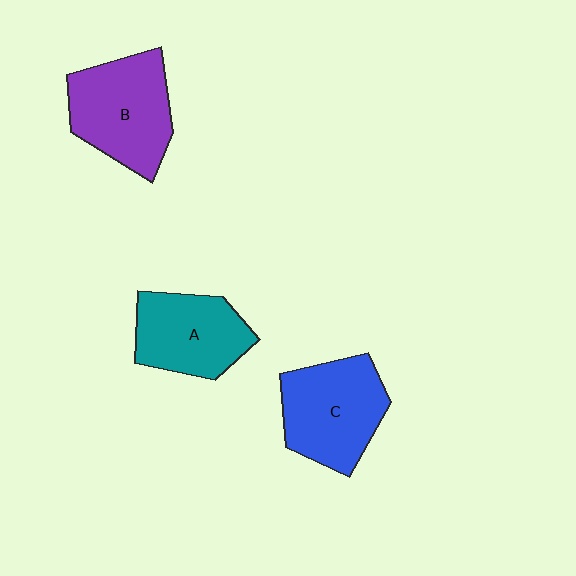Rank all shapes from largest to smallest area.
From largest to smallest: B (purple), C (blue), A (teal).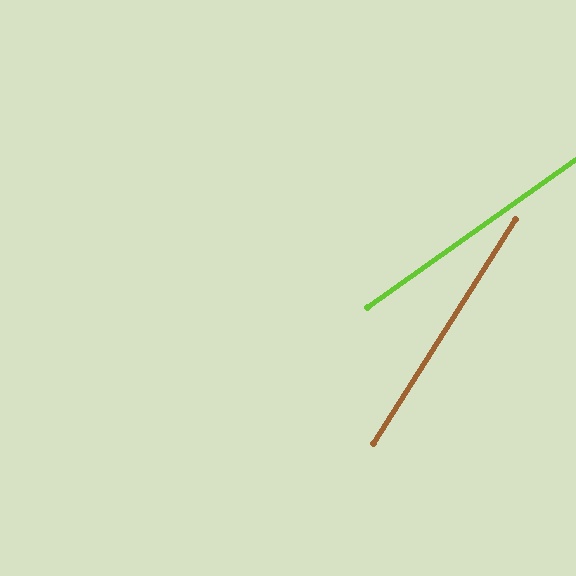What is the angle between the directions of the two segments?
Approximately 22 degrees.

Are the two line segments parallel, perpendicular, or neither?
Neither parallel nor perpendicular — they differ by about 22°.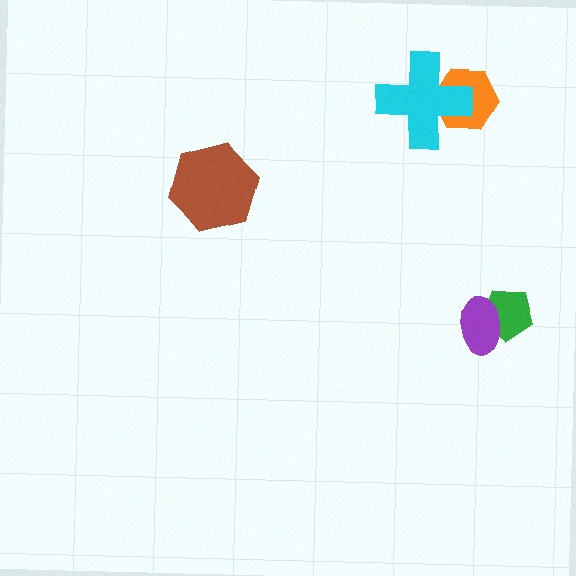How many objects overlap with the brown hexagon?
0 objects overlap with the brown hexagon.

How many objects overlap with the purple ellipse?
1 object overlaps with the purple ellipse.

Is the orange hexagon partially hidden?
Yes, it is partially covered by another shape.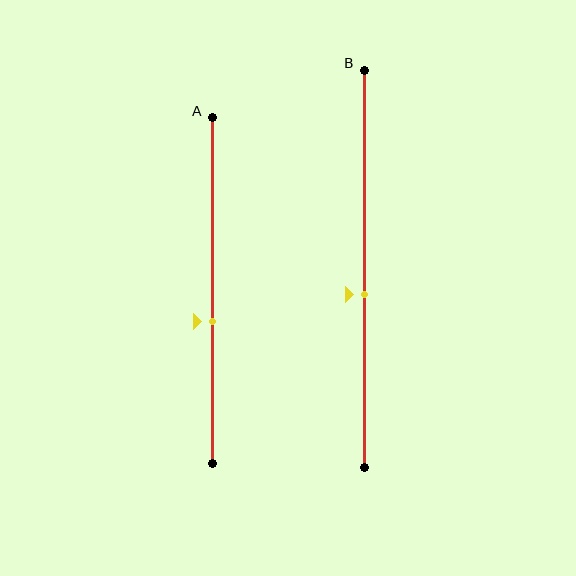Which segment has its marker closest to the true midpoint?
Segment B has its marker closest to the true midpoint.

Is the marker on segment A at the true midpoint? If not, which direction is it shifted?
No, the marker on segment A is shifted downward by about 9% of the segment length.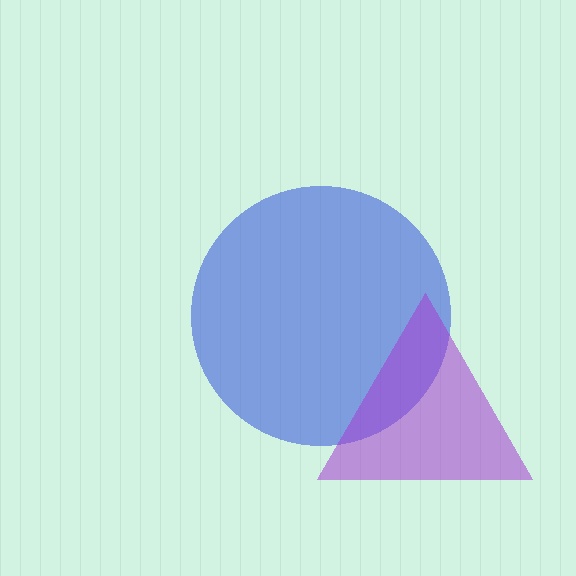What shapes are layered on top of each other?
The layered shapes are: a blue circle, a purple triangle.